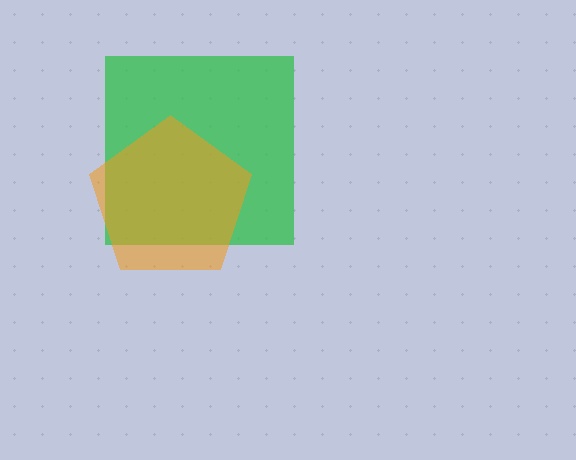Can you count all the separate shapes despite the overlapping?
Yes, there are 2 separate shapes.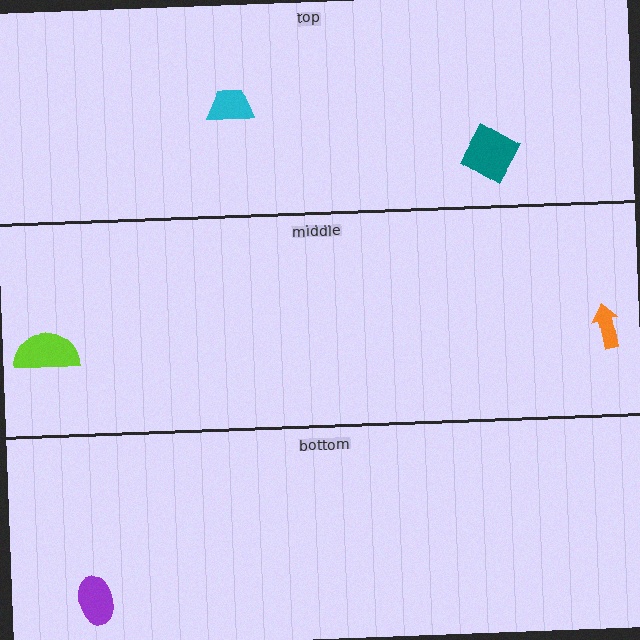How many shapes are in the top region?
2.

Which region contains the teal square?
The top region.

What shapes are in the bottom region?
The purple ellipse.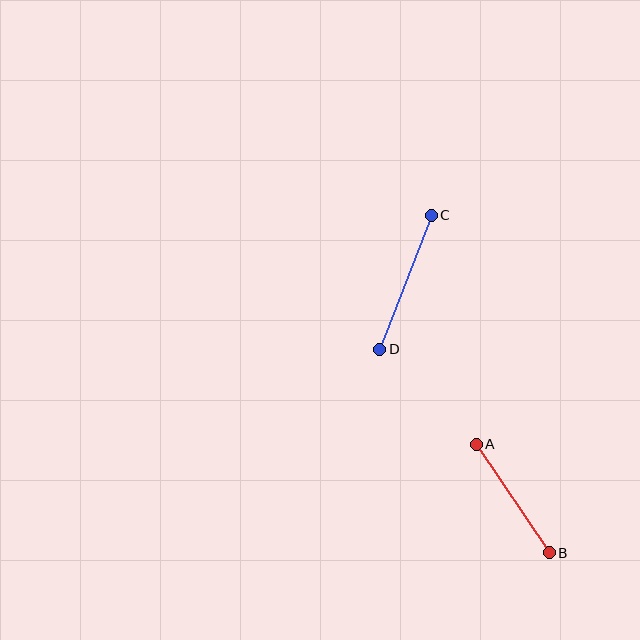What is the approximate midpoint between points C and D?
The midpoint is at approximately (405, 282) pixels.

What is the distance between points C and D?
The distance is approximately 144 pixels.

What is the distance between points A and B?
The distance is approximately 131 pixels.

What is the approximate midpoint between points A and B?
The midpoint is at approximately (513, 498) pixels.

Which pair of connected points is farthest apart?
Points C and D are farthest apart.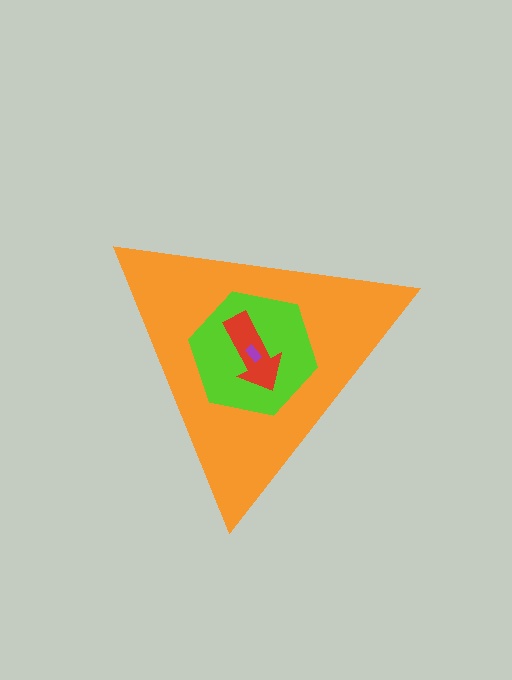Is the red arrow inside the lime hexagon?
Yes.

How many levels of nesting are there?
4.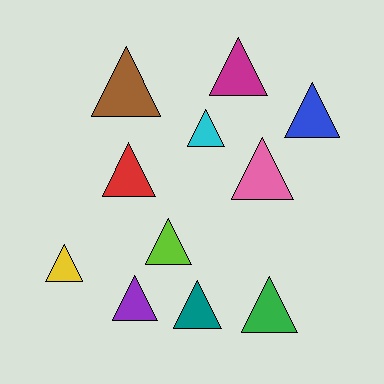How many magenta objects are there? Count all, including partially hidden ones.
There is 1 magenta object.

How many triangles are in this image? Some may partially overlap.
There are 11 triangles.